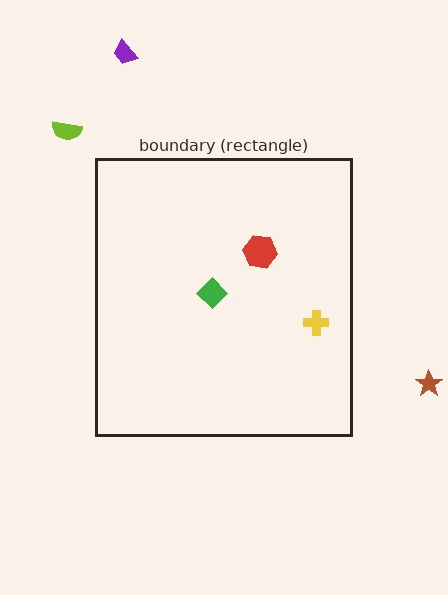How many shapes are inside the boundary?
3 inside, 3 outside.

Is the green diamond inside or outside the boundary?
Inside.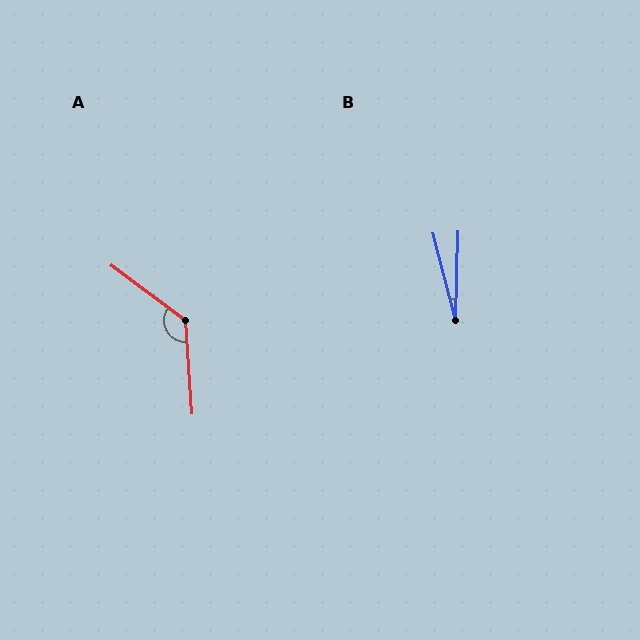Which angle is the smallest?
B, at approximately 16 degrees.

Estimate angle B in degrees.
Approximately 16 degrees.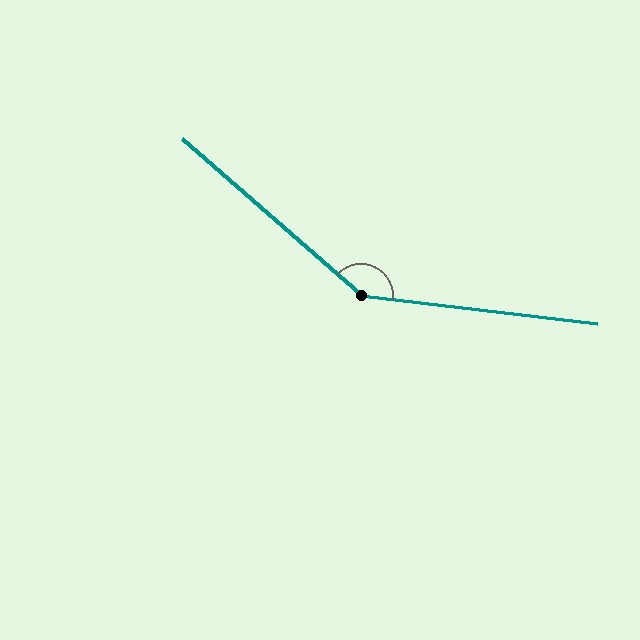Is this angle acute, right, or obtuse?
It is obtuse.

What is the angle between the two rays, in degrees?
Approximately 146 degrees.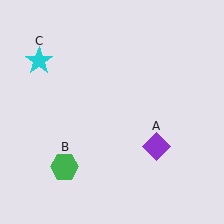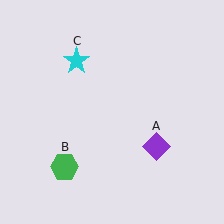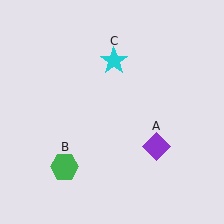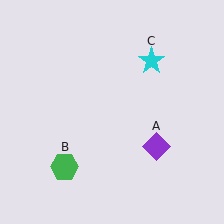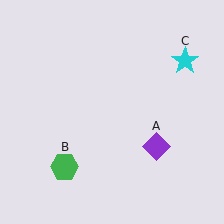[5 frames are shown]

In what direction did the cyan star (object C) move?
The cyan star (object C) moved right.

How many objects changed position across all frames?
1 object changed position: cyan star (object C).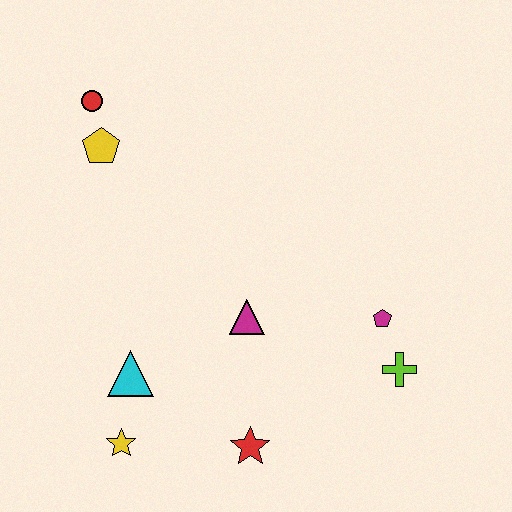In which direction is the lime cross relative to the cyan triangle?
The lime cross is to the right of the cyan triangle.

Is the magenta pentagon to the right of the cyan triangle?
Yes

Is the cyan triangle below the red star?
No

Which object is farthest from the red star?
The red circle is farthest from the red star.